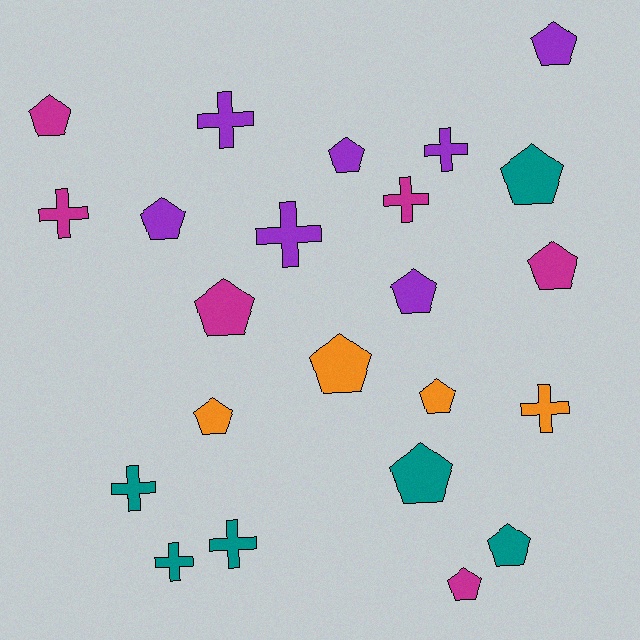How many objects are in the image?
There are 23 objects.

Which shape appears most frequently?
Pentagon, with 14 objects.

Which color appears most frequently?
Purple, with 7 objects.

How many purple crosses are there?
There are 3 purple crosses.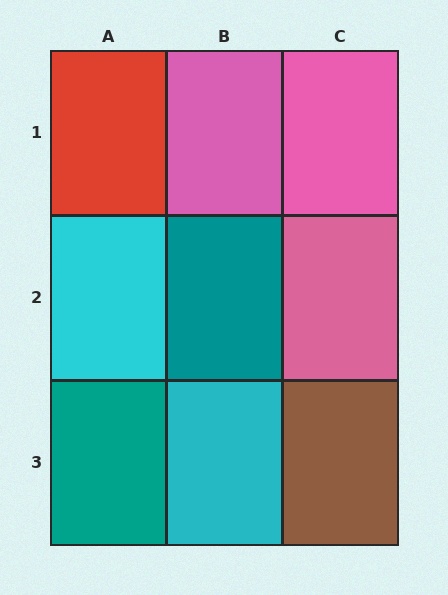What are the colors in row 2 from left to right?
Cyan, teal, pink.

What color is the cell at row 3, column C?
Brown.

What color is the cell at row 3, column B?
Cyan.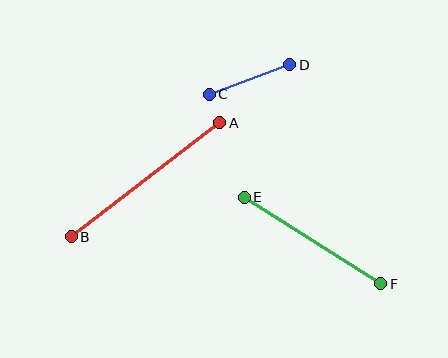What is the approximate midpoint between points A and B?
The midpoint is at approximately (146, 180) pixels.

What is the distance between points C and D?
The distance is approximately 86 pixels.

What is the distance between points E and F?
The distance is approximately 162 pixels.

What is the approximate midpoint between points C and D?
The midpoint is at approximately (249, 79) pixels.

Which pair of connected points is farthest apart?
Points A and B are farthest apart.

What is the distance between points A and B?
The distance is approximately 187 pixels.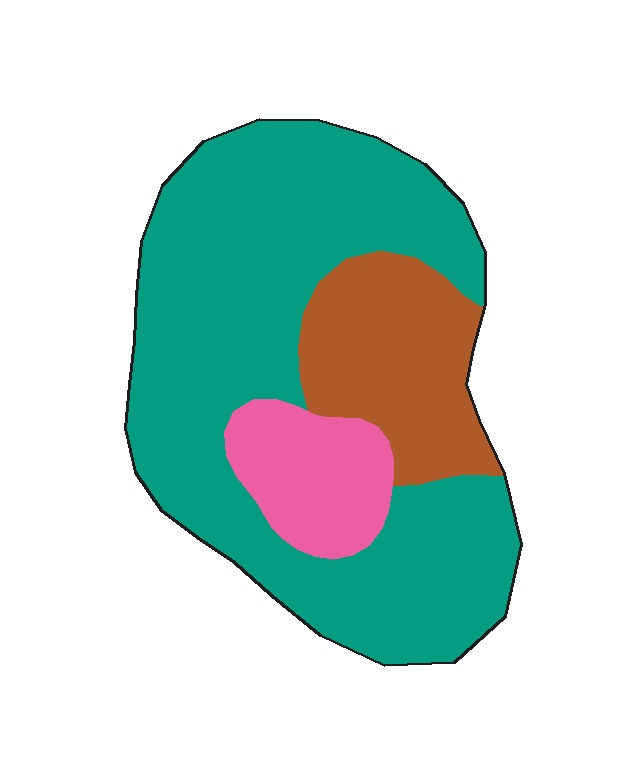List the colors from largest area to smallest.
From largest to smallest: teal, brown, pink.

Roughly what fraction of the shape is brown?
Brown takes up about one fifth (1/5) of the shape.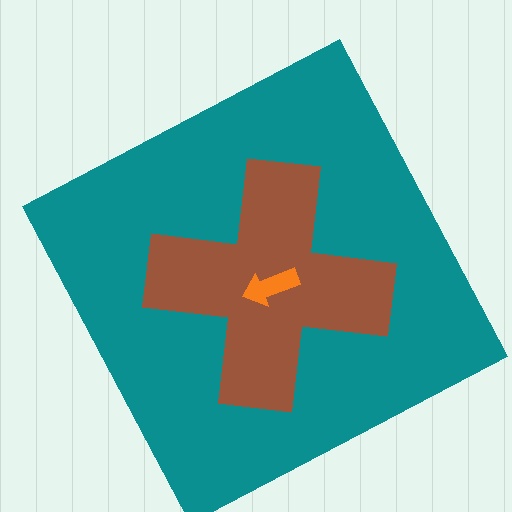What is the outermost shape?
The teal square.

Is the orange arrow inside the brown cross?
Yes.